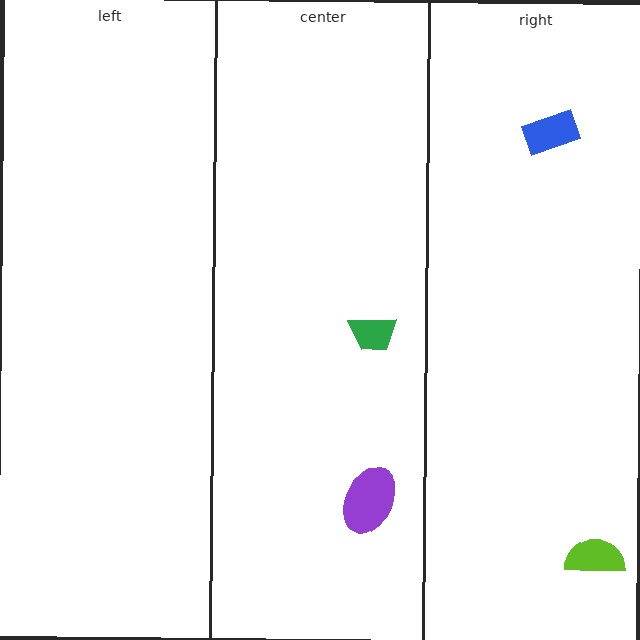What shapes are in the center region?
The purple ellipse, the green trapezoid.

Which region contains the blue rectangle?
The right region.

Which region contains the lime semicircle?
The right region.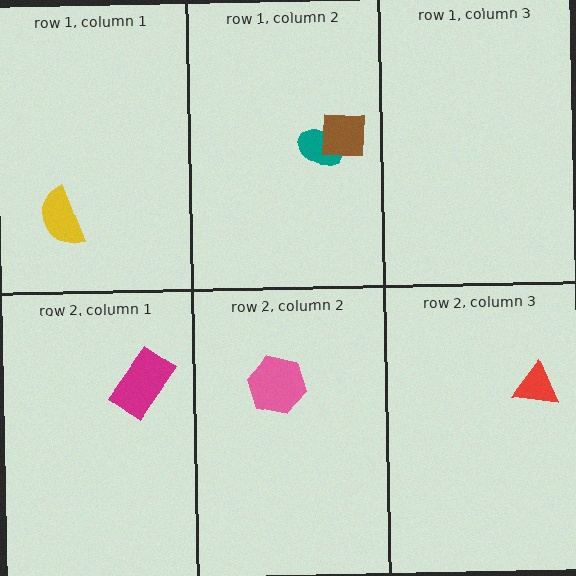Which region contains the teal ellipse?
The row 1, column 2 region.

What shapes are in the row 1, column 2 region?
The teal ellipse, the brown square.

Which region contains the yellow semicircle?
The row 1, column 1 region.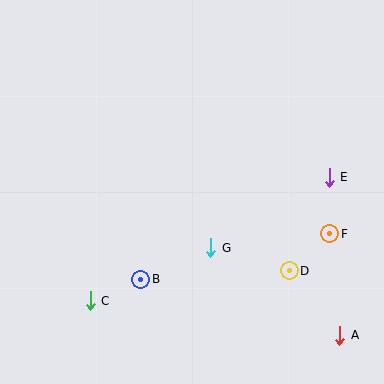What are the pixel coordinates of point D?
Point D is at (289, 271).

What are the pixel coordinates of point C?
Point C is at (90, 301).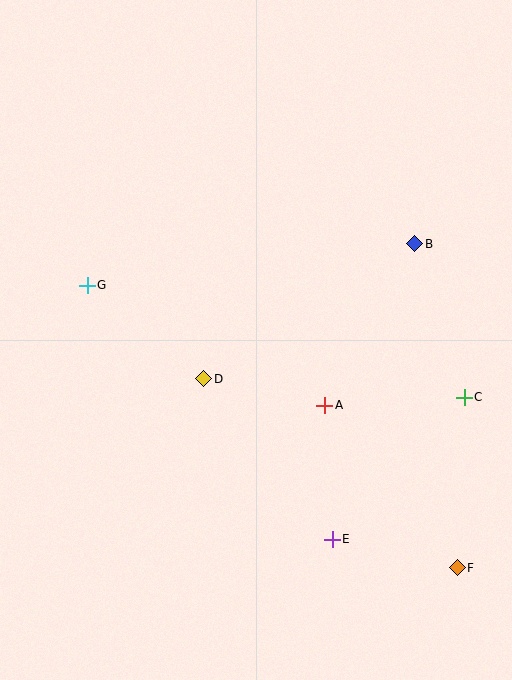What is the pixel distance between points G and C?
The distance between G and C is 393 pixels.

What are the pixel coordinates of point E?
Point E is at (332, 539).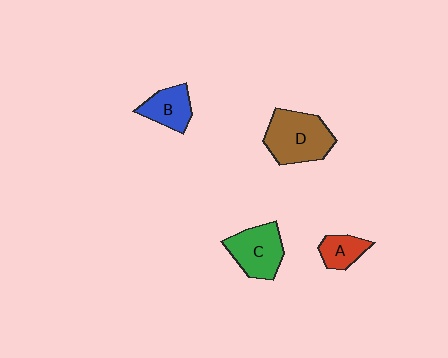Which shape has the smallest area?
Shape A (red).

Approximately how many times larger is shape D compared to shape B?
Approximately 1.7 times.